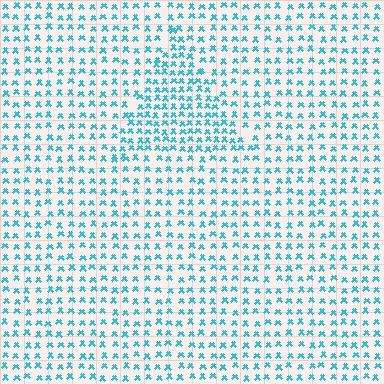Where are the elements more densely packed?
The elements are more densely packed inside the triangle boundary.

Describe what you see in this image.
The image contains small cyan elements arranged at two different densities. A triangle-shaped region is visible where the elements are more densely packed than the surrounding area.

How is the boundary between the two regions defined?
The boundary is defined by a change in element density (approximately 1.7x ratio). All elements are the same color, size, and shape.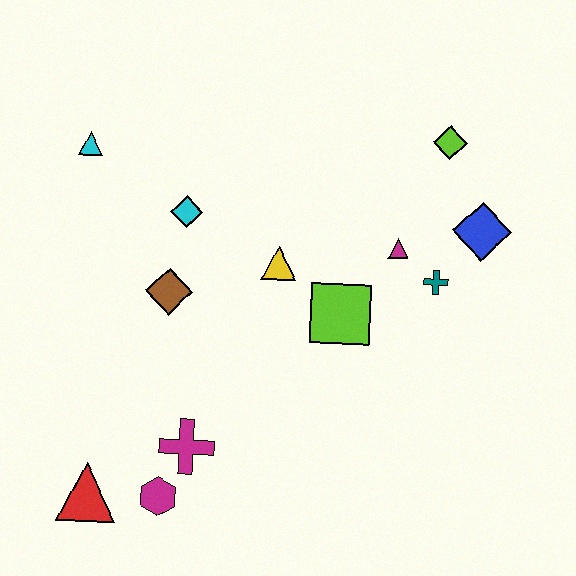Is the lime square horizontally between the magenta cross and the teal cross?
Yes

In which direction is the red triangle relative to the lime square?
The red triangle is to the left of the lime square.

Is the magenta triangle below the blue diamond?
Yes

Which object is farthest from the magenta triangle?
The red triangle is farthest from the magenta triangle.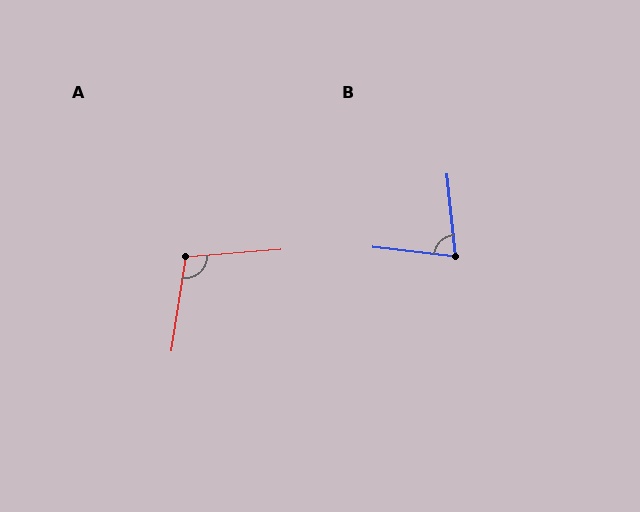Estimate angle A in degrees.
Approximately 103 degrees.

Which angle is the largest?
A, at approximately 103 degrees.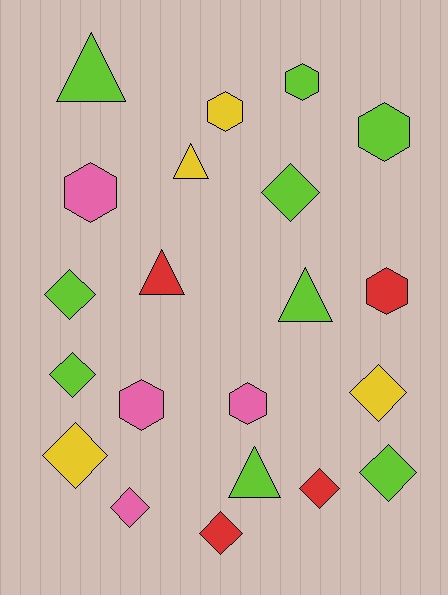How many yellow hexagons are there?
There is 1 yellow hexagon.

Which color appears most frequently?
Lime, with 9 objects.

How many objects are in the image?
There are 21 objects.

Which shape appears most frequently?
Diamond, with 9 objects.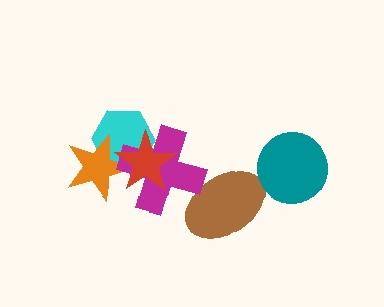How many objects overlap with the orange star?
3 objects overlap with the orange star.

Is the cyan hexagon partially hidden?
Yes, it is partially covered by another shape.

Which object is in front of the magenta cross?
The red star is in front of the magenta cross.